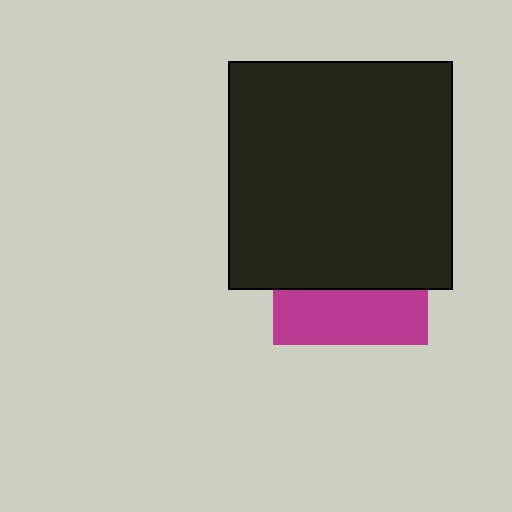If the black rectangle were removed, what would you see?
You would see the complete magenta square.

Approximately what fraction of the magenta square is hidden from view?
Roughly 64% of the magenta square is hidden behind the black rectangle.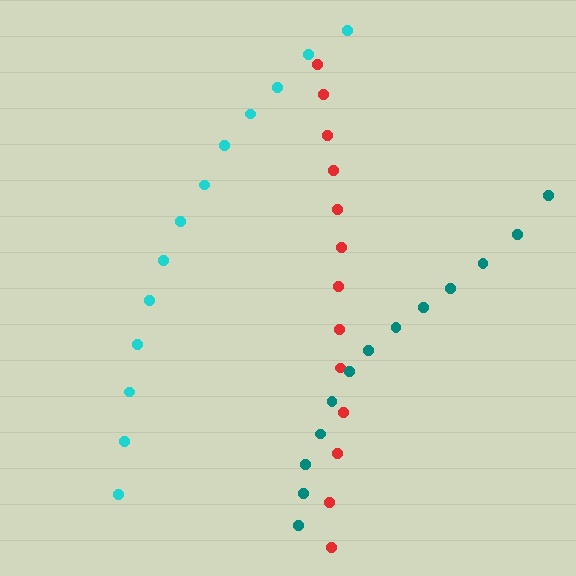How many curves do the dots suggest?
There are 3 distinct paths.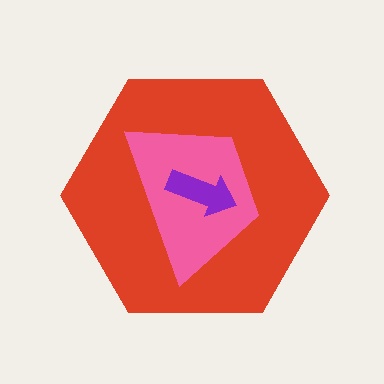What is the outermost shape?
The red hexagon.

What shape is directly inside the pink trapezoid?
The purple arrow.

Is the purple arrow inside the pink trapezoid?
Yes.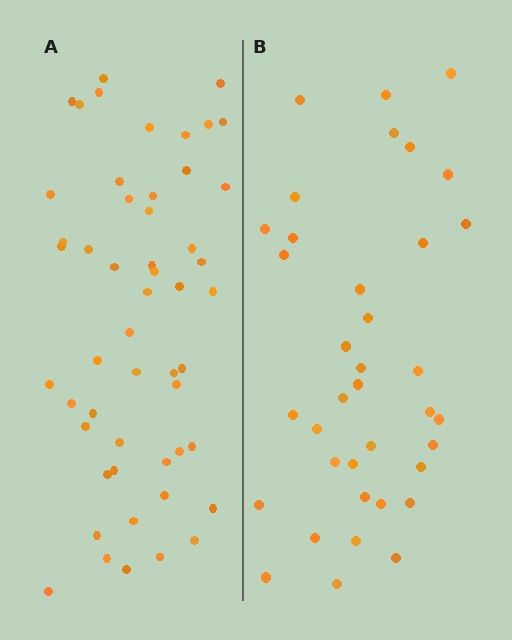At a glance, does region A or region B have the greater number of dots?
Region A (the left region) has more dots.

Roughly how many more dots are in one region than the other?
Region A has approximately 15 more dots than region B.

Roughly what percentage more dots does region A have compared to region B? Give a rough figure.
About 40% more.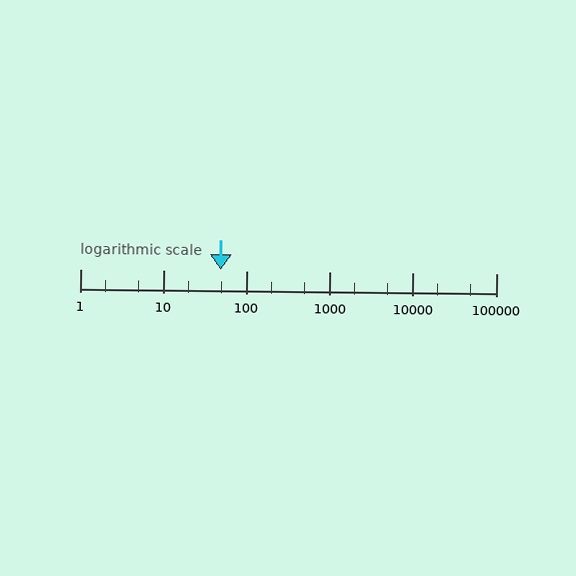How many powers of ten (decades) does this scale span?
The scale spans 5 decades, from 1 to 100000.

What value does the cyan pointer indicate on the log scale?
The pointer indicates approximately 49.